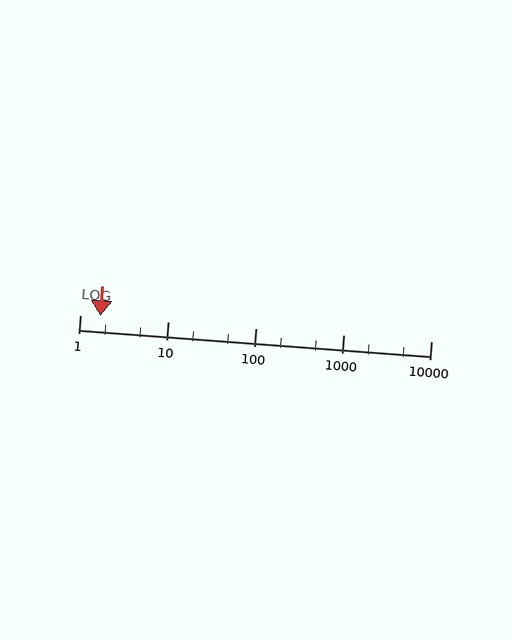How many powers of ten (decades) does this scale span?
The scale spans 4 decades, from 1 to 10000.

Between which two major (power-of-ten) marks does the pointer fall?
The pointer is between 1 and 10.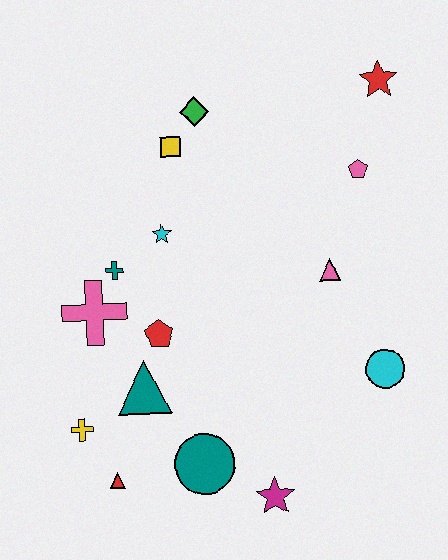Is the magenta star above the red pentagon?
No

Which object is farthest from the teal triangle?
The red star is farthest from the teal triangle.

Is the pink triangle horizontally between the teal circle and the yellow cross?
No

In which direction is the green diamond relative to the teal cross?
The green diamond is above the teal cross.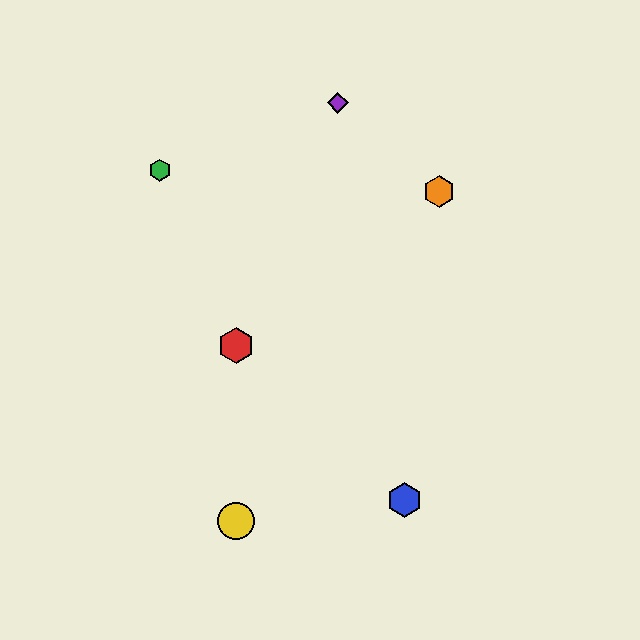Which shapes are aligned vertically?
The red hexagon, the yellow circle are aligned vertically.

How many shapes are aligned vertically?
2 shapes (the red hexagon, the yellow circle) are aligned vertically.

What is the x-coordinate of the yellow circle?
The yellow circle is at x≈236.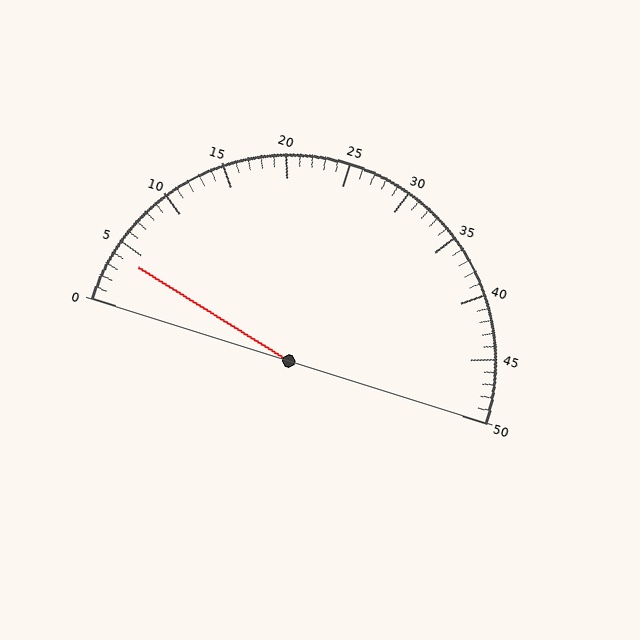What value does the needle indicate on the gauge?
The needle indicates approximately 4.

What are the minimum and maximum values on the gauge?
The gauge ranges from 0 to 50.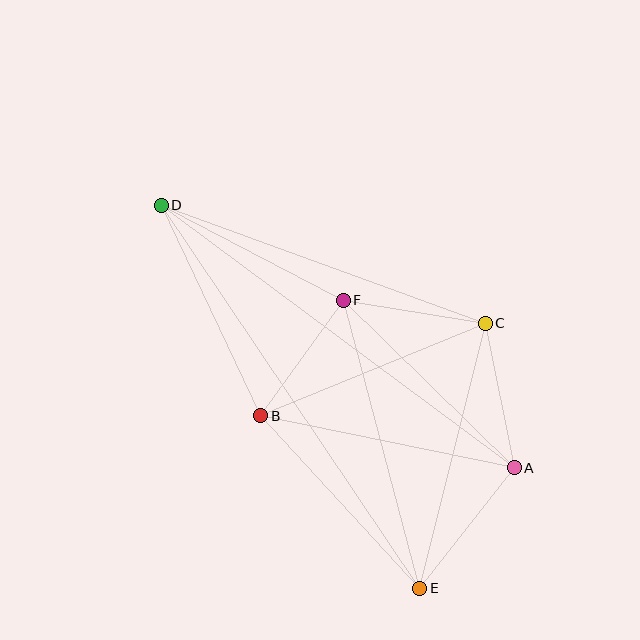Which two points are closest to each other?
Points B and F are closest to each other.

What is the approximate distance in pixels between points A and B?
The distance between A and B is approximately 259 pixels.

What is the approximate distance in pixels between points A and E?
The distance between A and E is approximately 153 pixels.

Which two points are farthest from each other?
Points D and E are farthest from each other.